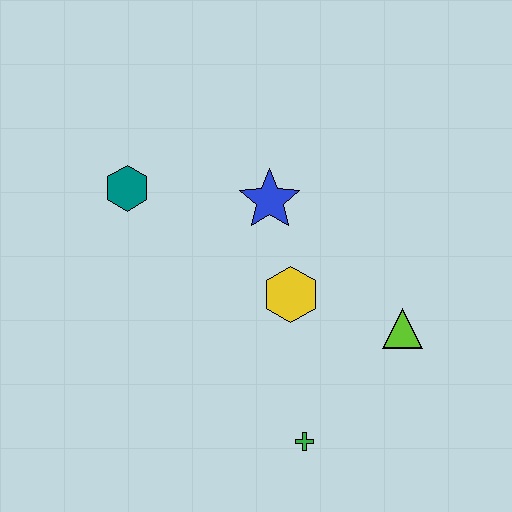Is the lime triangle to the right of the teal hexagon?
Yes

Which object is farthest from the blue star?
The green cross is farthest from the blue star.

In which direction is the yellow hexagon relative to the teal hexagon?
The yellow hexagon is to the right of the teal hexagon.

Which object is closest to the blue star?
The yellow hexagon is closest to the blue star.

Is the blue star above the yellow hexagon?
Yes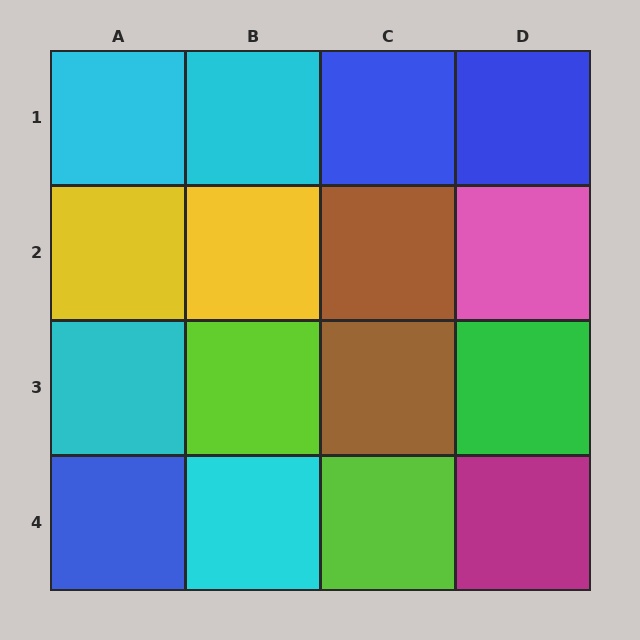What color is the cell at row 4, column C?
Lime.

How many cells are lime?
2 cells are lime.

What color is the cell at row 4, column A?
Blue.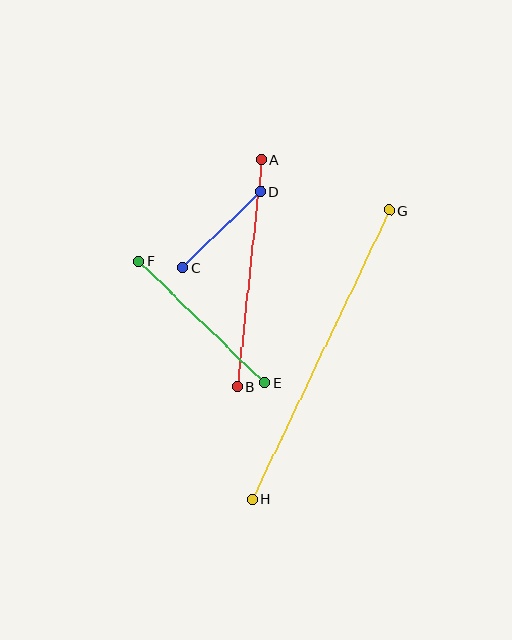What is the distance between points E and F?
The distance is approximately 175 pixels.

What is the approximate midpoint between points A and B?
The midpoint is at approximately (249, 273) pixels.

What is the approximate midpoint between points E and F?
The midpoint is at approximately (202, 322) pixels.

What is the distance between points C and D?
The distance is approximately 108 pixels.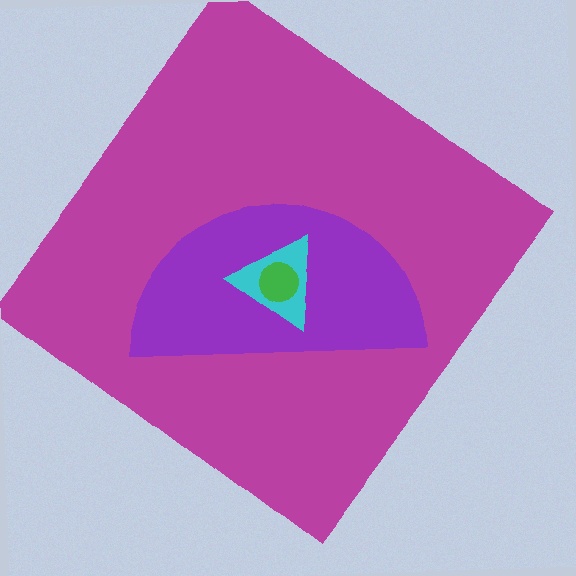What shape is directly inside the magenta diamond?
The purple semicircle.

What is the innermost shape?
The green circle.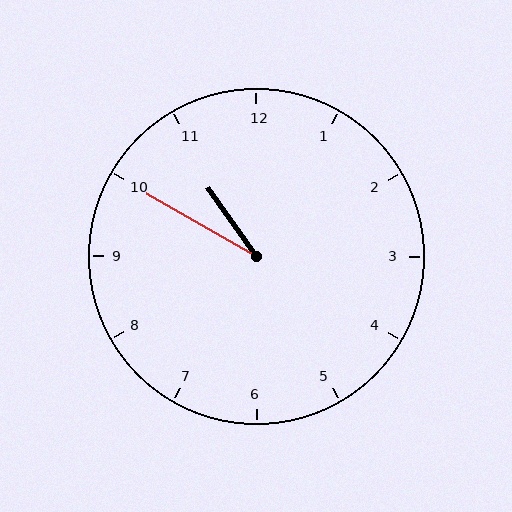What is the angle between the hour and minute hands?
Approximately 25 degrees.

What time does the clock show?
10:50.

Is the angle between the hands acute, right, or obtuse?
It is acute.